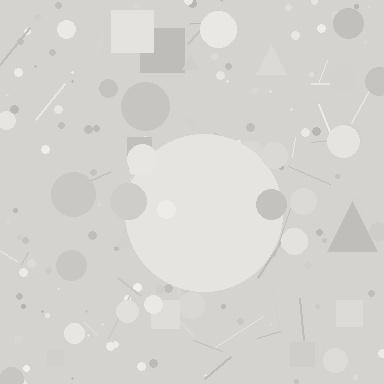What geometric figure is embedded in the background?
A circle is embedded in the background.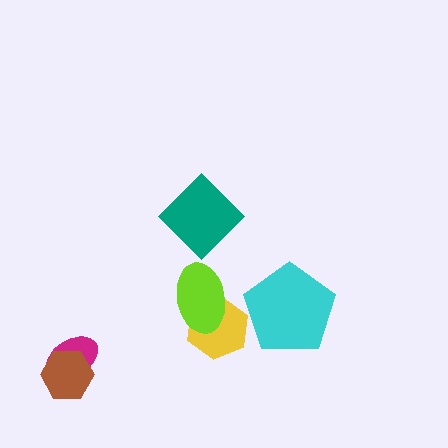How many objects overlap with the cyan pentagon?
0 objects overlap with the cyan pentagon.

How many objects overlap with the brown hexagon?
1 object overlaps with the brown hexagon.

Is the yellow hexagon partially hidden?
Yes, it is partially covered by another shape.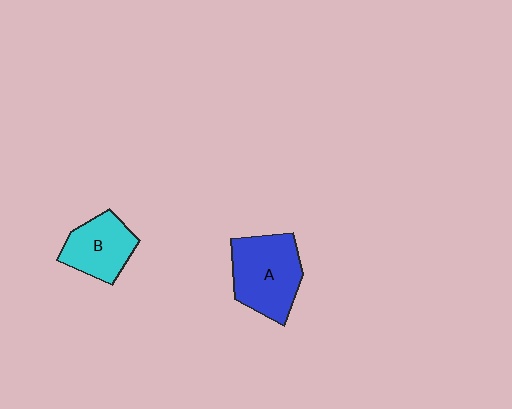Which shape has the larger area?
Shape A (blue).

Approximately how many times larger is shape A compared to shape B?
Approximately 1.4 times.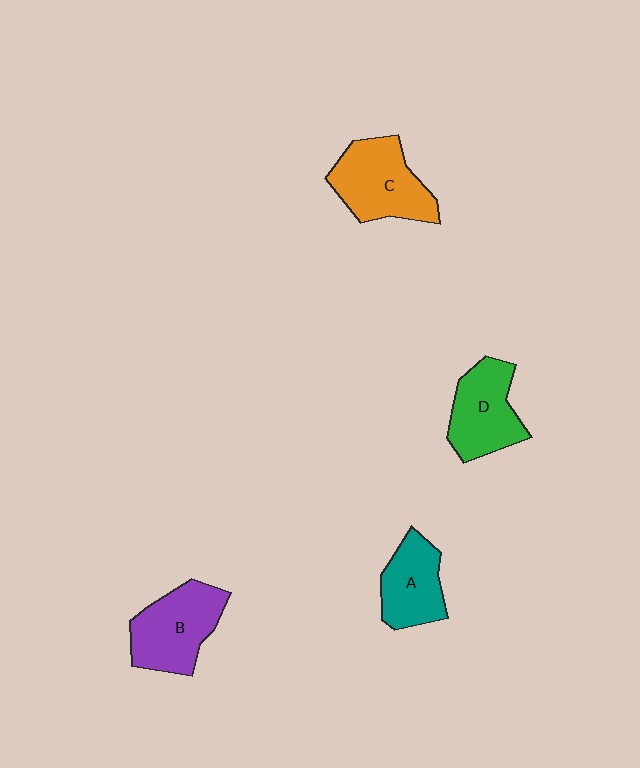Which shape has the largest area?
Shape C (orange).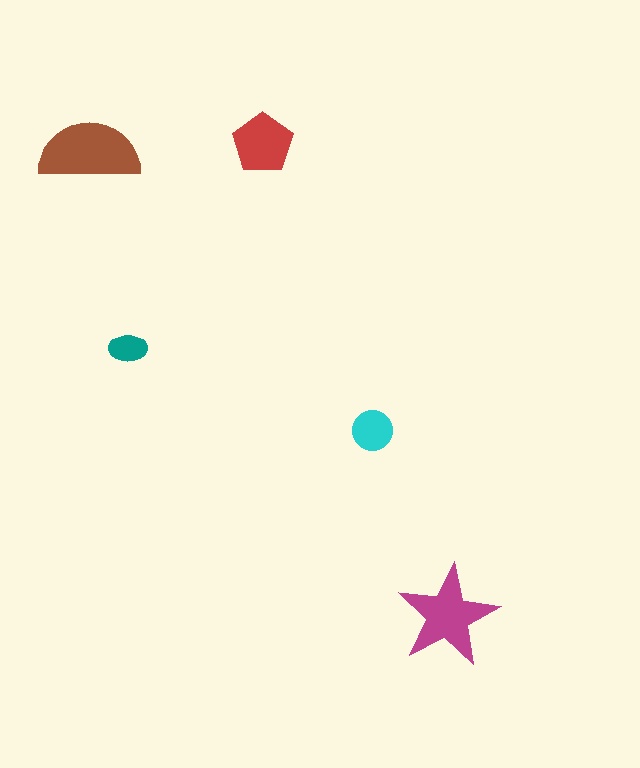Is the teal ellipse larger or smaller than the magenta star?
Smaller.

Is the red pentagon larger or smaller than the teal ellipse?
Larger.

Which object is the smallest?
The teal ellipse.